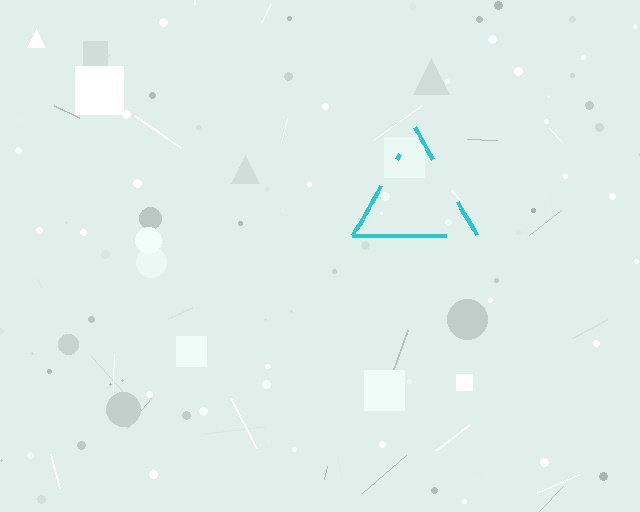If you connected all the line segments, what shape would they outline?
They would outline a triangle.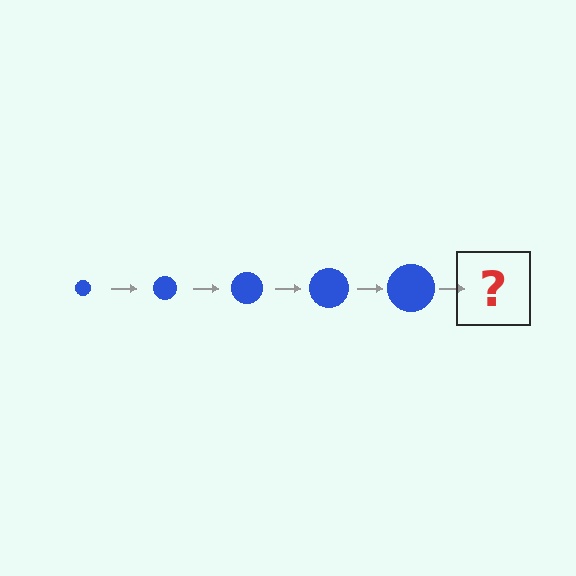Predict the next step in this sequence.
The next step is a blue circle, larger than the previous one.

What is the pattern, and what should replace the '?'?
The pattern is that the circle gets progressively larger each step. The '?' should be a blue circle, larger than the previous one.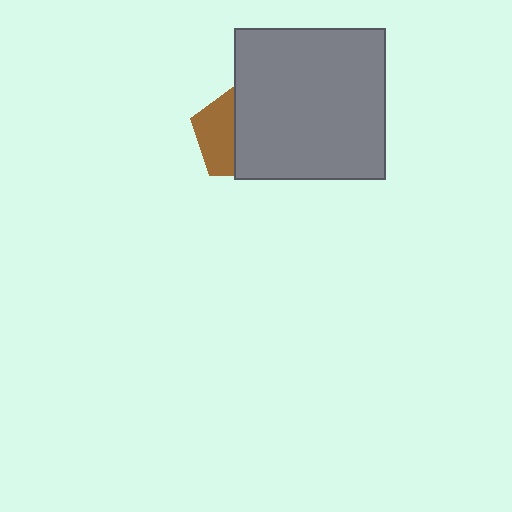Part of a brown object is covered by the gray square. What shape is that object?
It is a pentagon.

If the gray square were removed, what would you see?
You would see the complete brown pentagon.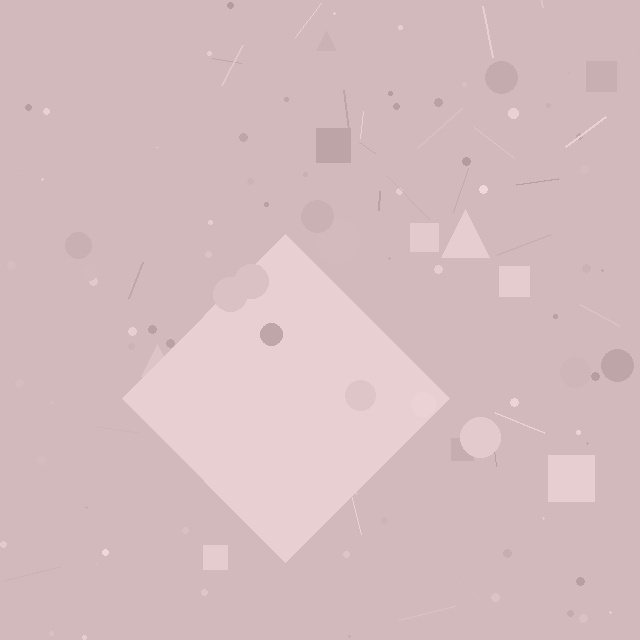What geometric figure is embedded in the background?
A diamond is embedded in the background.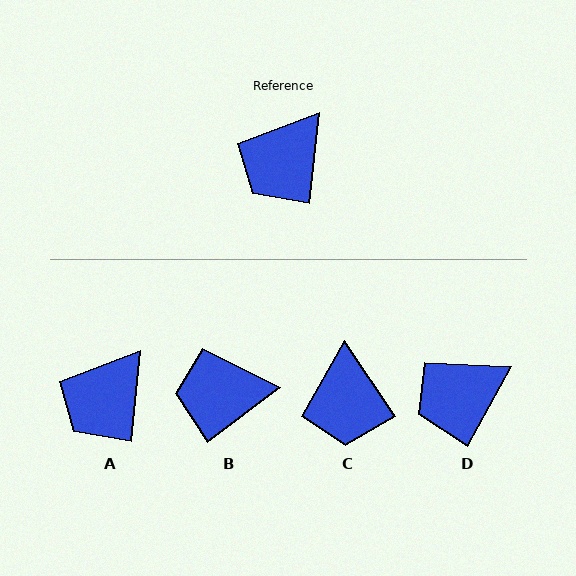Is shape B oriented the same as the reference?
No, it is off by about 47 degrees.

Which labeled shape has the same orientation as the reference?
A.